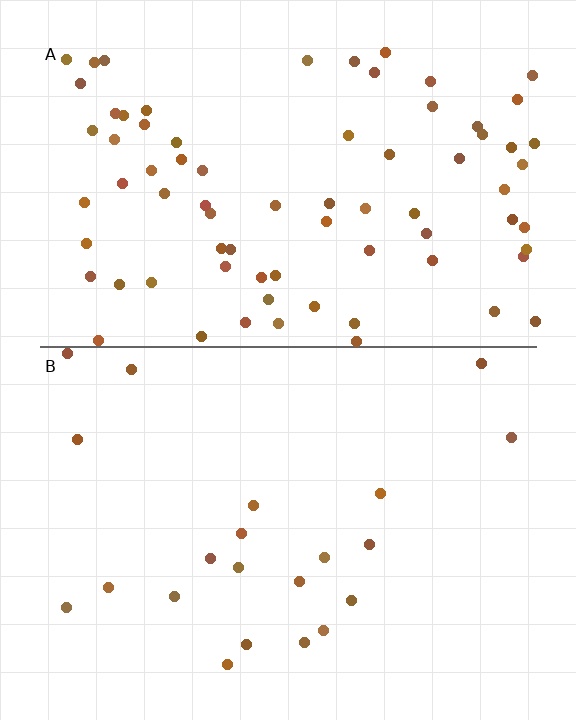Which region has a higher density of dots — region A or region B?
A (the top).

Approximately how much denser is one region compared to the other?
Approximately 3.5× — region A over region B.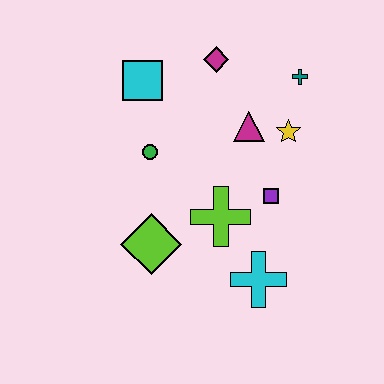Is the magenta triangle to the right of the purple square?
No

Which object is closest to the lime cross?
The purple square is closest to the lime cross.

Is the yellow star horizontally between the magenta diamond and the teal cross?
Yes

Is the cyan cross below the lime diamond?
Yes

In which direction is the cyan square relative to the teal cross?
The cyan square is to the left of the teal cross.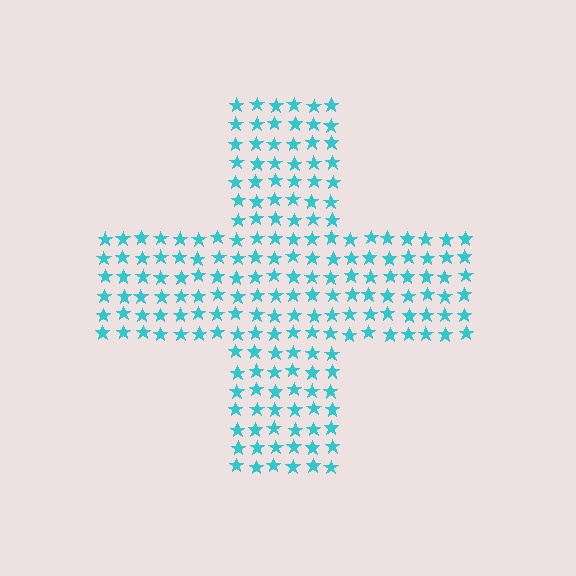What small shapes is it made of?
It is made of small stars.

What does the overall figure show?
The overall figure shows a cross.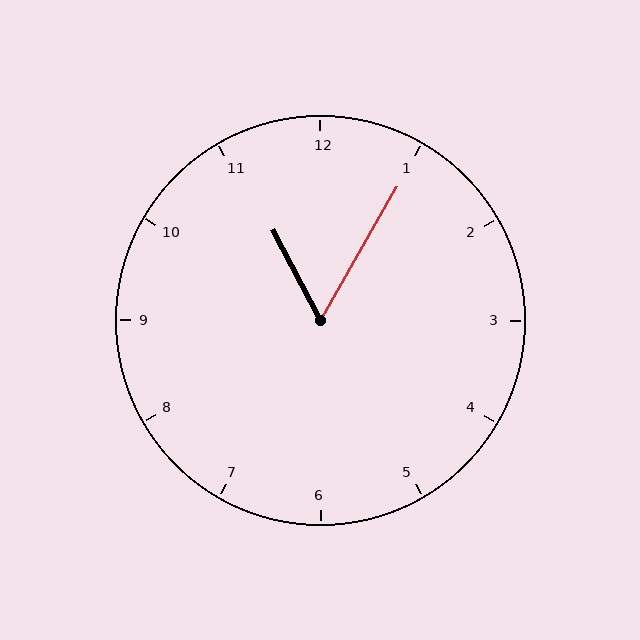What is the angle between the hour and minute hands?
Approximately 58 degrees.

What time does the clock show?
11:05.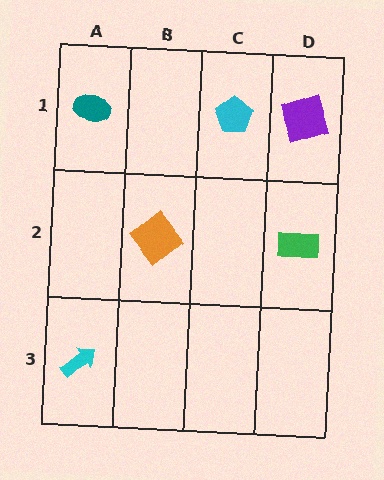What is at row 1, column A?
A teal ellipse.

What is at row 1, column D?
A purple square.